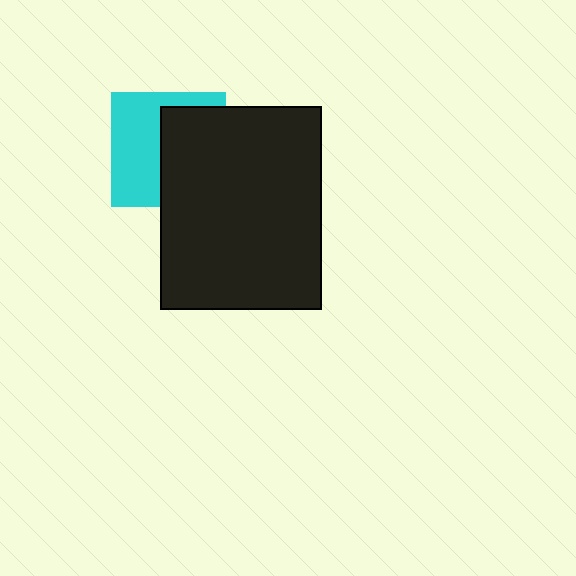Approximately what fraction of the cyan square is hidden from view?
Roughly 51% of the cyan square is hidden behind the black rectangle.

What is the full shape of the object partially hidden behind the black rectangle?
The partially hidden object is a cyan square.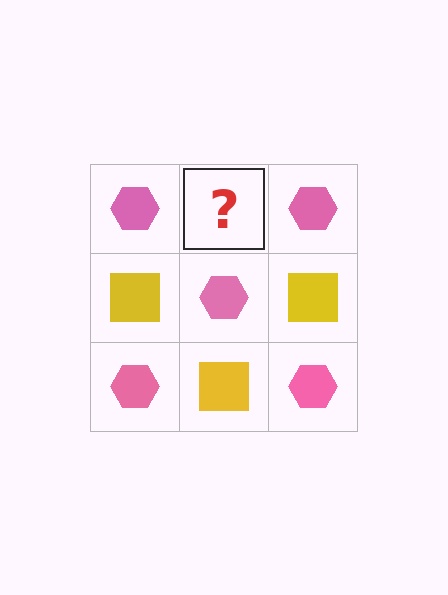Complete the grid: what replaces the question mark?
The question mark should be replaced with a yellow square.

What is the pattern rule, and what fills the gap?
The rule is that it alternates pink hexagon and yellow square in a checkerboard pattern. The gap should be filled with a yellow square.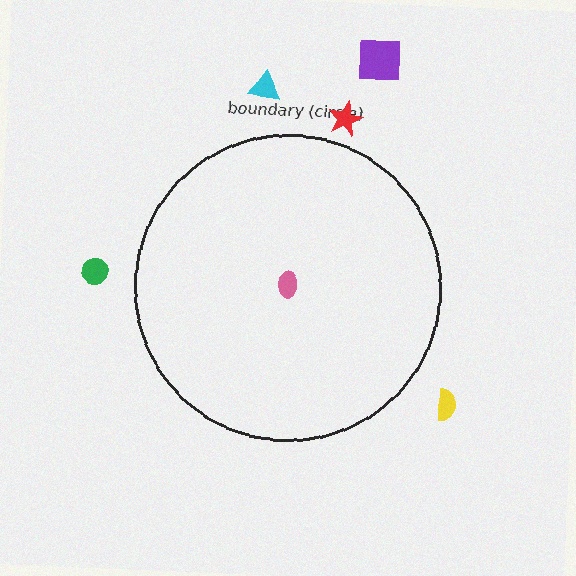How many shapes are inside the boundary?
1 inside, 5 outside.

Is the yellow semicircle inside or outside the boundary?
Outside.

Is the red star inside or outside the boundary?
Outside.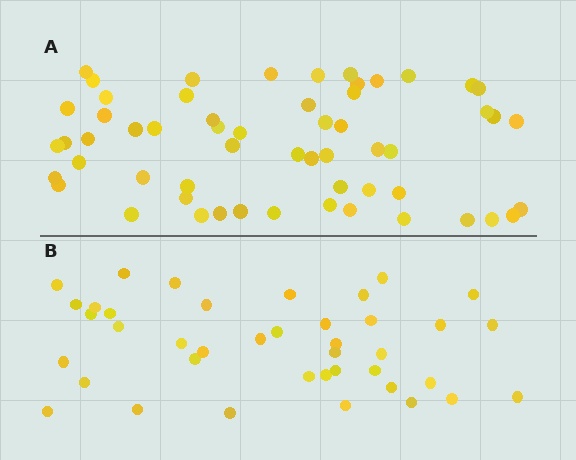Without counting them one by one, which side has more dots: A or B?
Region A (the top region) has more dots.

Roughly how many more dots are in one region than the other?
Region A has approximately 15 more dots than region B.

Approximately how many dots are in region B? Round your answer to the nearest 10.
About 40 dots.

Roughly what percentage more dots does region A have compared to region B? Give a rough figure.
About 40% more.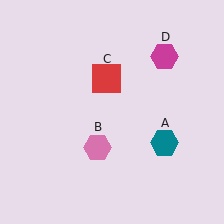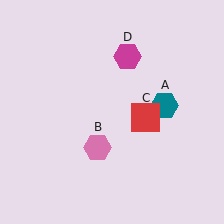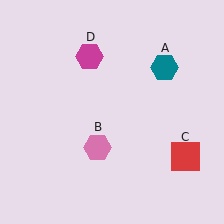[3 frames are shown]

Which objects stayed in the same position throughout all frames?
Pink hexagon (object B) remained stationary.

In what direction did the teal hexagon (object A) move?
The teal hexagon (object A) moved up.